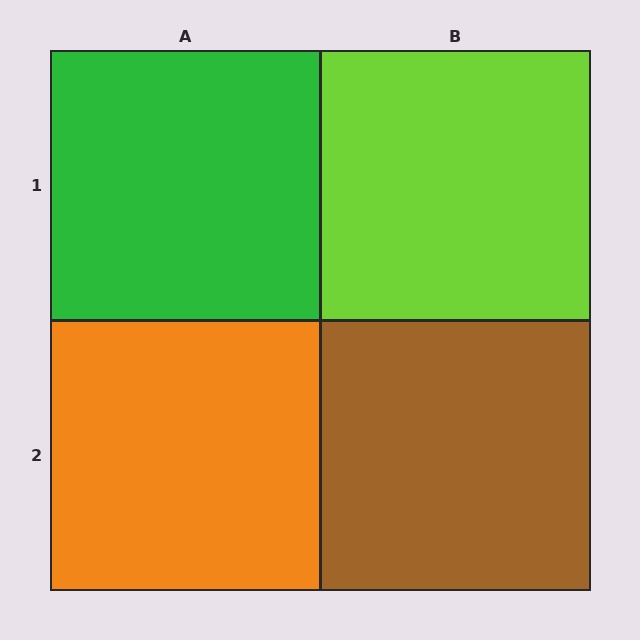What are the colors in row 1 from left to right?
Green, lime.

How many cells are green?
1 cell is green.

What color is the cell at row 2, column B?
Brown.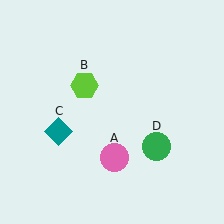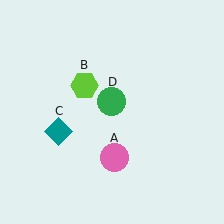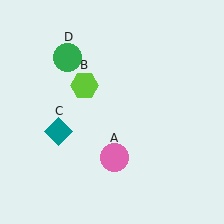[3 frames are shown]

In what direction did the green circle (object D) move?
The green circle (object D) moved up and to the left.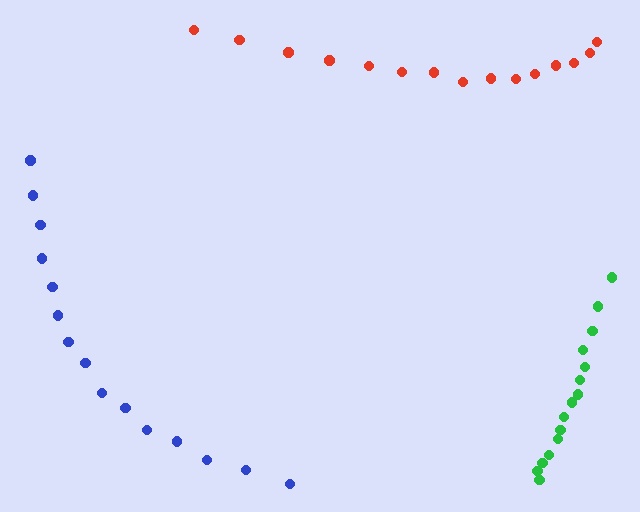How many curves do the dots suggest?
There are 3 distinct paths.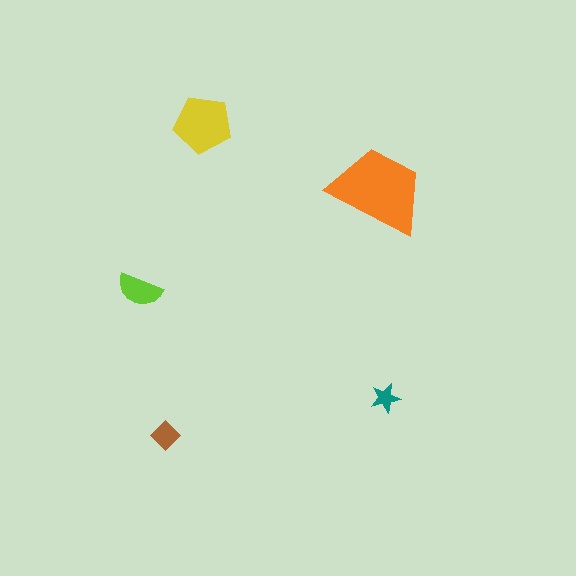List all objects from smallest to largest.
The teal star, the brown diamond, the lime semicircle, the yellow pentagon, the orange trapezoid.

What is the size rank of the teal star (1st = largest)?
5th.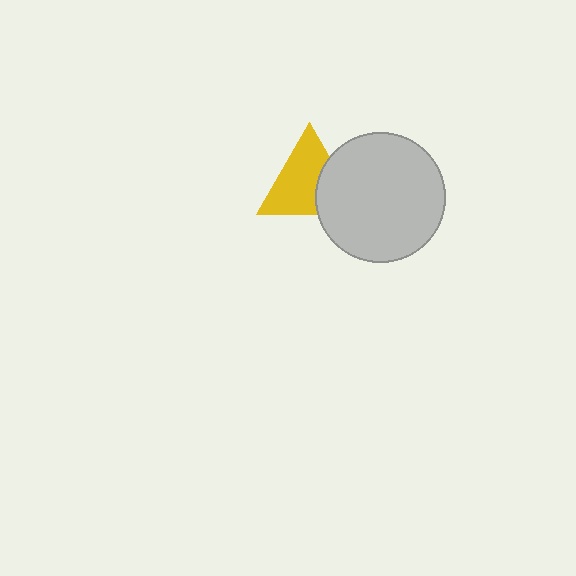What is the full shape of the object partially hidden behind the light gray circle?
The partially hidden object is a yellow triangle.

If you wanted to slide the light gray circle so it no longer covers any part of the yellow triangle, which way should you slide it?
Slide it right — that is the most direct way to separate the two shapes.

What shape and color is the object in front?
The object in front is a light gray circle.